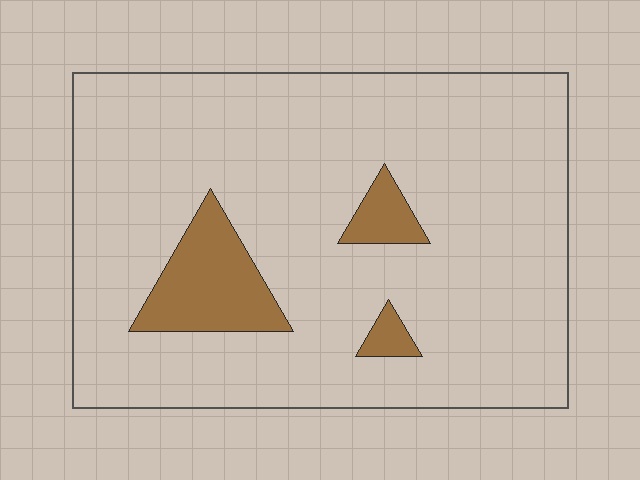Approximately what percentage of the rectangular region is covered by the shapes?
Approximately 10%.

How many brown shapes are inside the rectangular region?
3.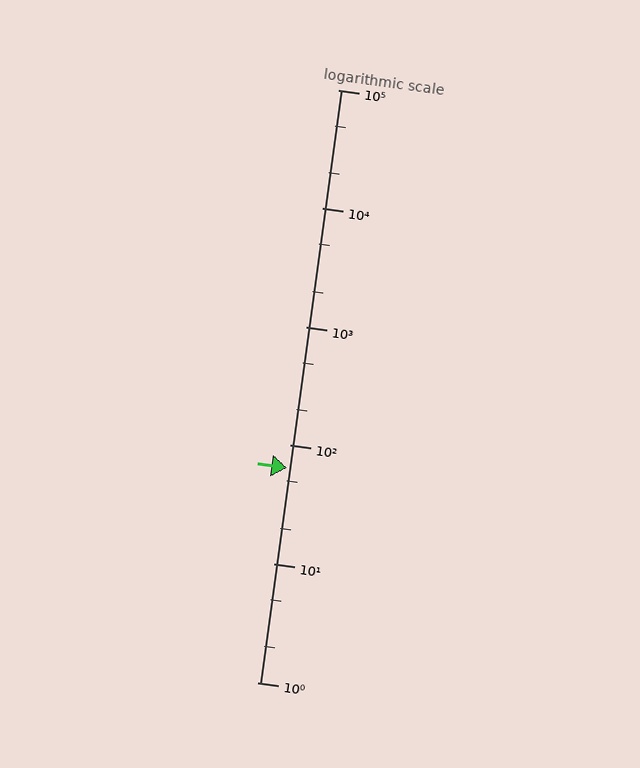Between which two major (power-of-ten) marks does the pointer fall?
The pointer is between 10 and 100.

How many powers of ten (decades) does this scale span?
The scale spans 5 decades, from 1 to 100000.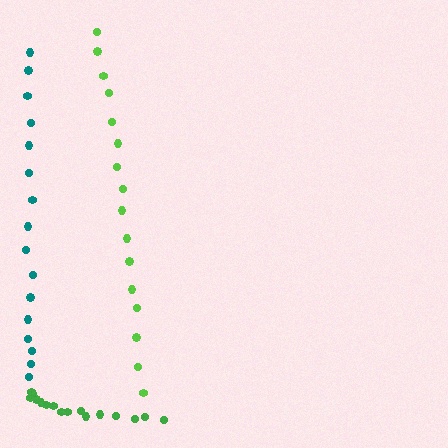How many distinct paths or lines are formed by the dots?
There are 3 distinct paths.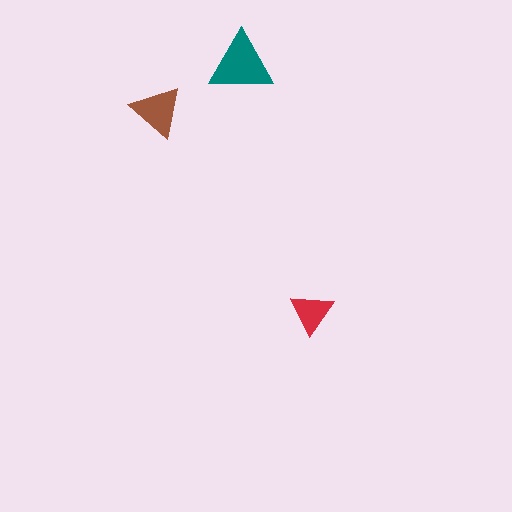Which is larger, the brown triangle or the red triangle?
The brown one.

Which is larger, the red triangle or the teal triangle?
The teal one.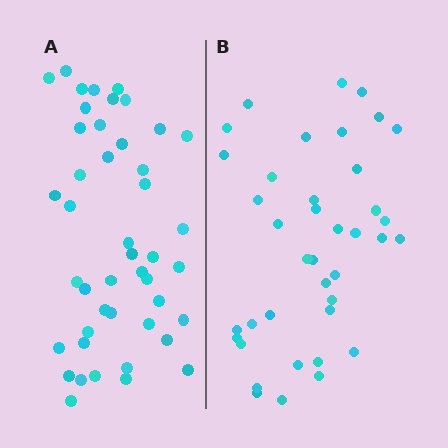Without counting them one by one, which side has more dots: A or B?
Region A (the left region) has more dots.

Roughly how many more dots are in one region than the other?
Region A has about 6 more dots than region B.